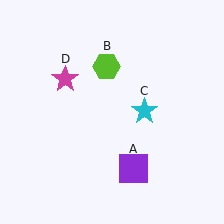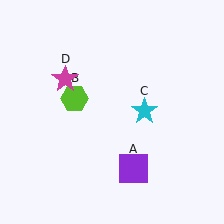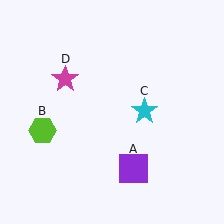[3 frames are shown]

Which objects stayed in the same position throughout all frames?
Purple square (object A) and cyan star (object C) and magenta star (object D) remained stationary.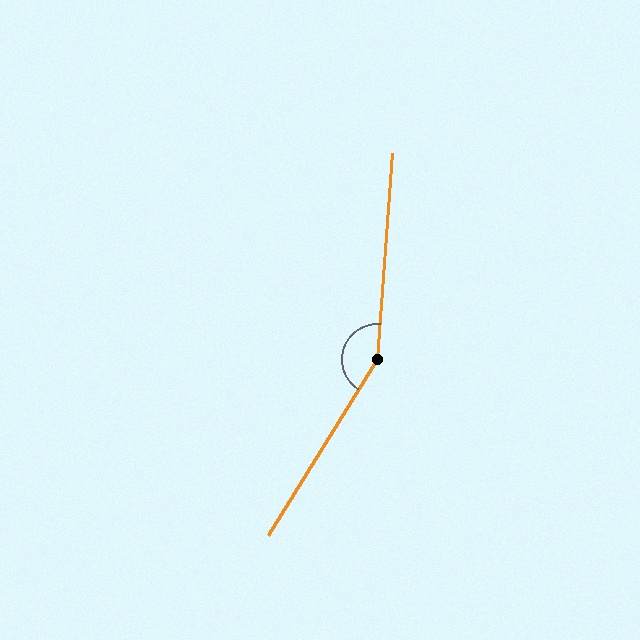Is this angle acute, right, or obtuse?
It is obtuse.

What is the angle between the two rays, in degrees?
Approximately 152 degrees.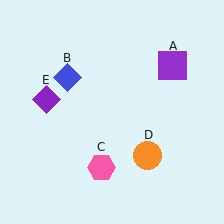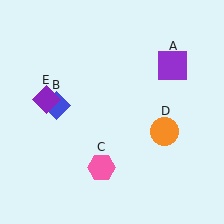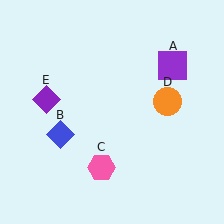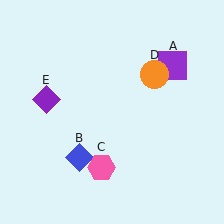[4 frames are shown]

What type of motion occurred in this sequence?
The blue diamond (object B), orange circle (object D) rotated counterclockwise around the center of the scene.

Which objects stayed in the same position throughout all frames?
Purple square (object A) and pink hexagon (object C) and purple diamond (object E) remained stationary.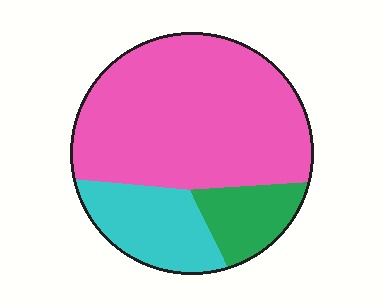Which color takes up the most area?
Pink, at roughly 65%.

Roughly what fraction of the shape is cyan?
Cyan takes up about one fifth (1/5) of the shape.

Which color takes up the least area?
Green, at roughly 15%.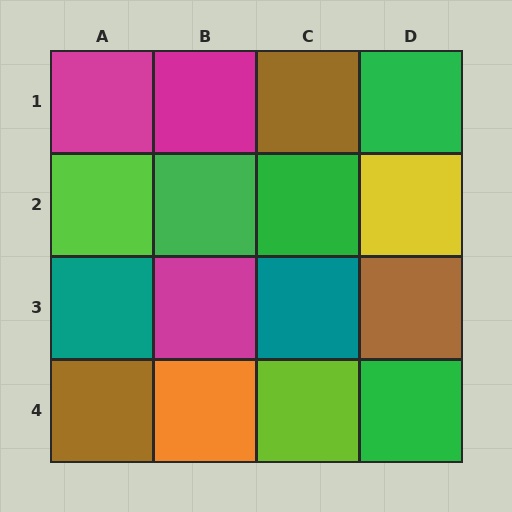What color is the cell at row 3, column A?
Teal.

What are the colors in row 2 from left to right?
Lime, green, green, yellow.